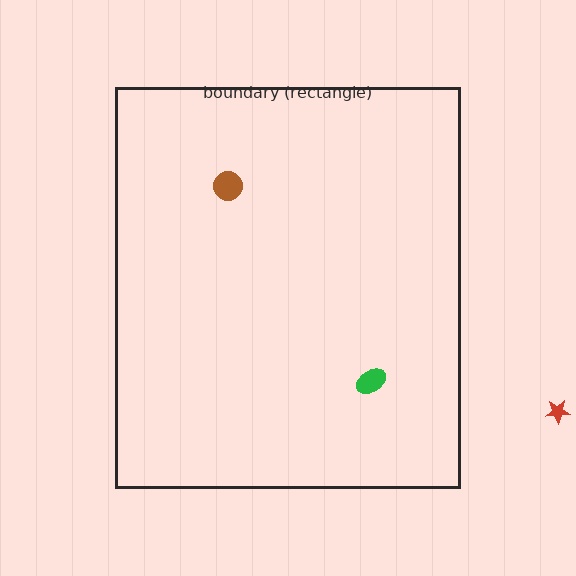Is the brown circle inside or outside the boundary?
Inside.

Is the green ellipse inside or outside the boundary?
Inside.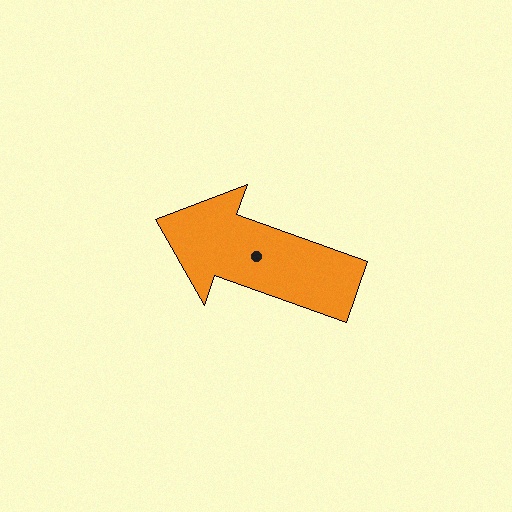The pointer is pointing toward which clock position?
Roughly 10 o'clock.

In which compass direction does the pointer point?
West.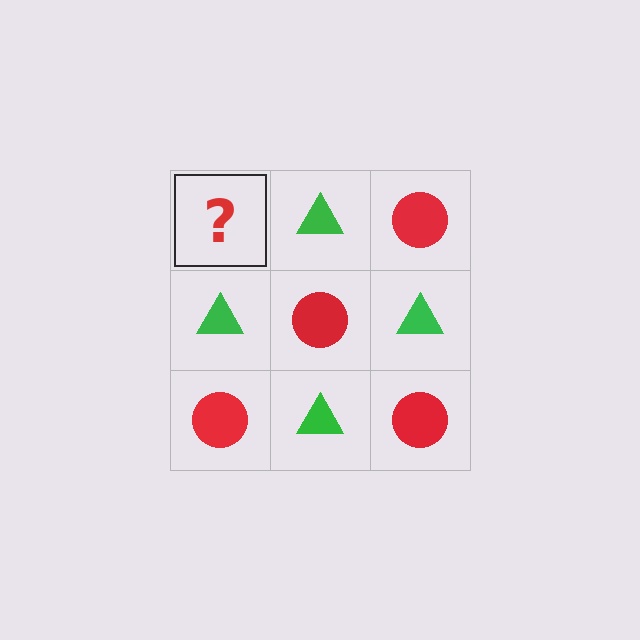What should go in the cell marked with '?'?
The missing cell should contain a red circle.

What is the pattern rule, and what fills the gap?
The rule is that it alternates red circle and green triangle in a checkerboard pattern. The gap should be filled with a red circle.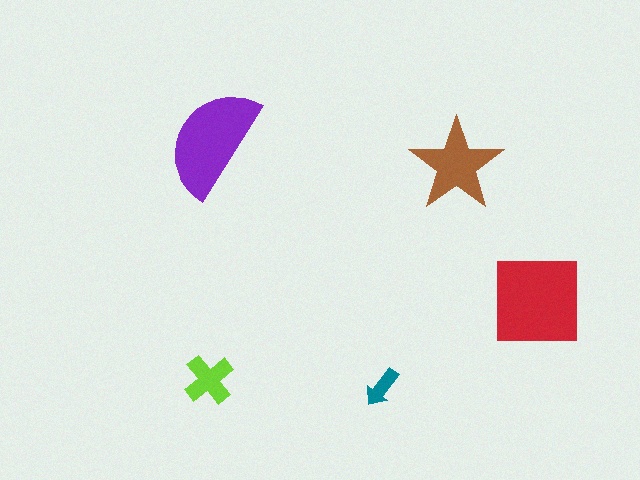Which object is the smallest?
The teal arrow.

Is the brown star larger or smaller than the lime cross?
Larger.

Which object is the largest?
The red square.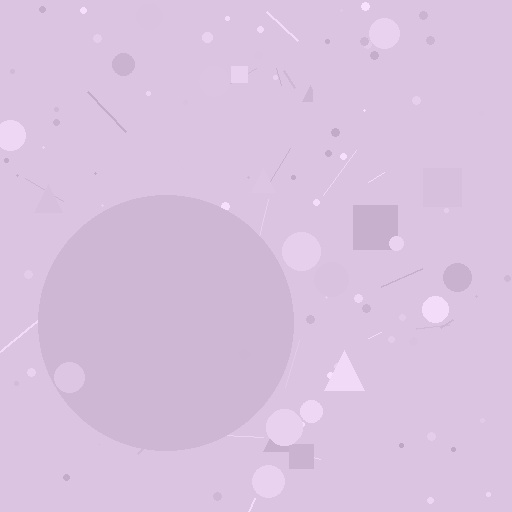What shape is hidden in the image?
A circle is hidden in the image.